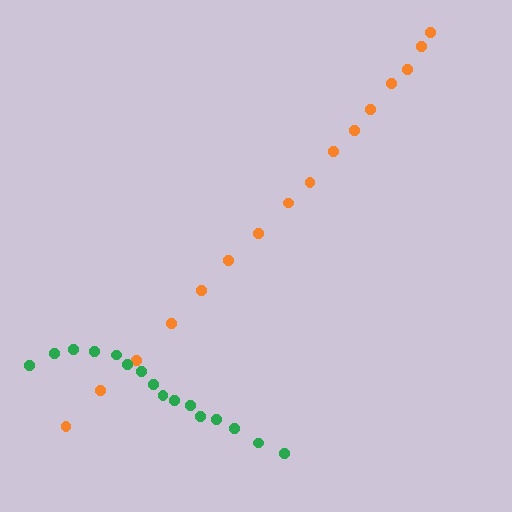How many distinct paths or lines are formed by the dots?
There are 2 distinct paths.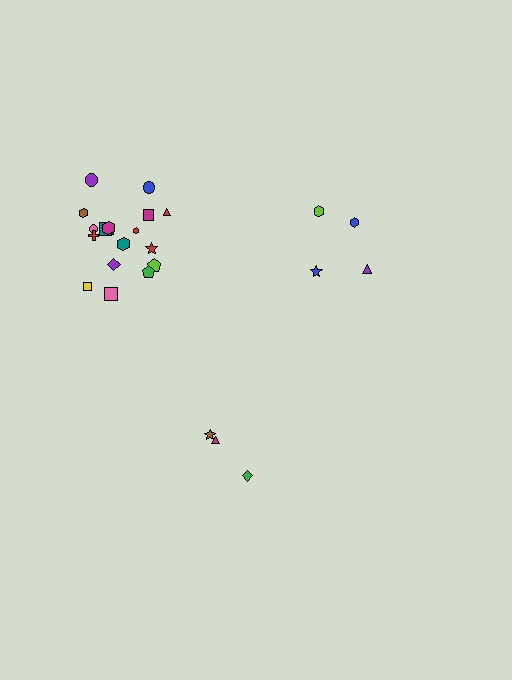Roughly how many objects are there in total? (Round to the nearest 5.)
Roughly 25 objects in total.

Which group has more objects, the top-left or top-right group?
The top-left group.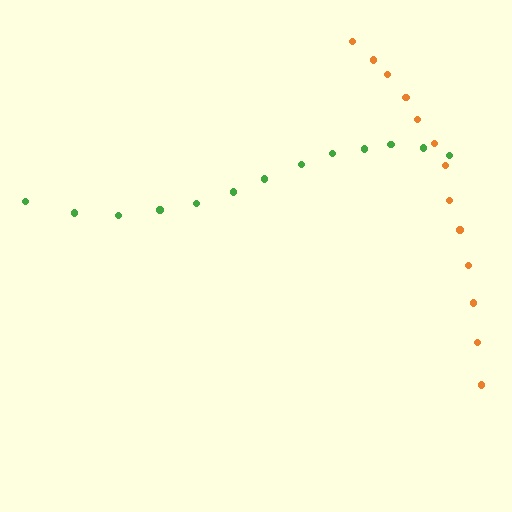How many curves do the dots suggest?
There are 2 distinct paths.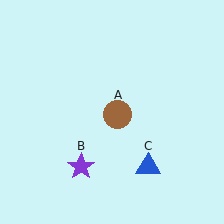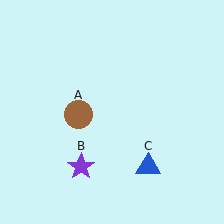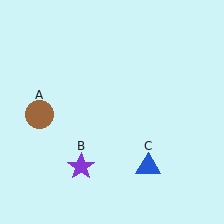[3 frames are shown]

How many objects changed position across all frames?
1 object changed position: brown circle (object A).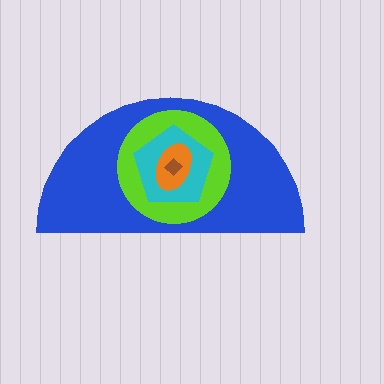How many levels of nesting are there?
5.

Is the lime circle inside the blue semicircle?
Yes.